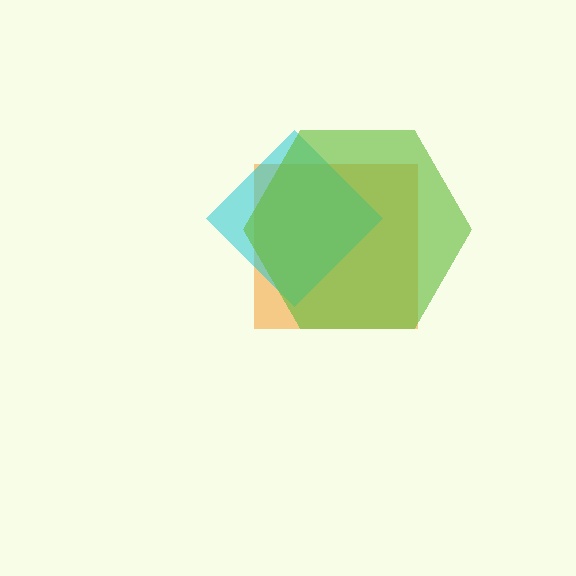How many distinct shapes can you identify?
There are 3 distinct shapes: an orange square, a cyan diamond, a lime hexagon.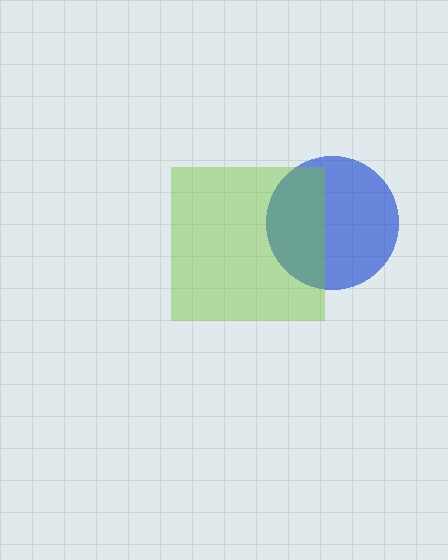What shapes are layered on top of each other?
The layered shapes are: a blue circle, a lime square.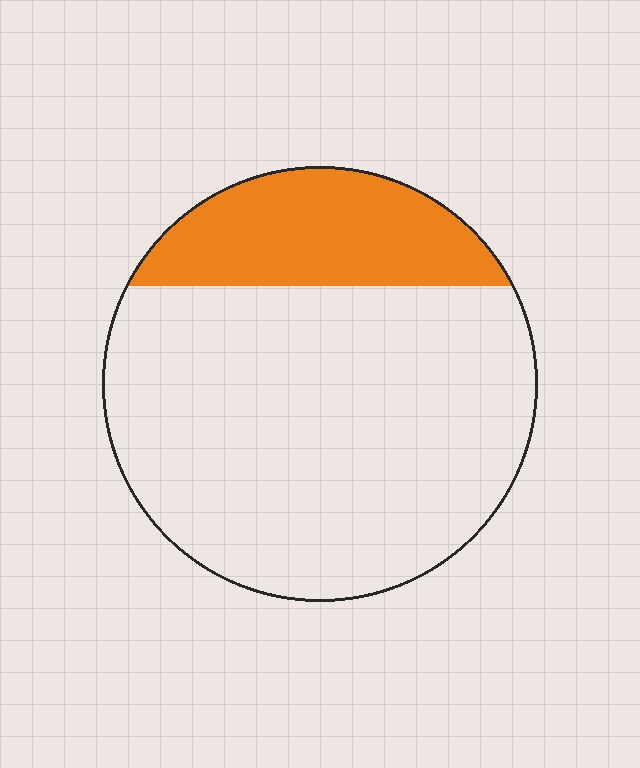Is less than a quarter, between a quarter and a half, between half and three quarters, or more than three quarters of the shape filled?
Less than a quarter.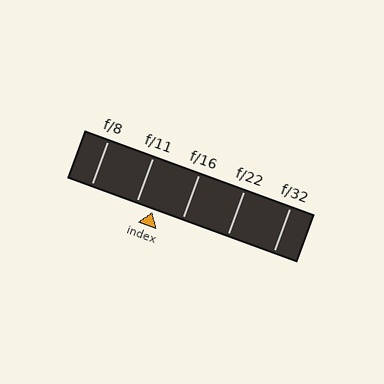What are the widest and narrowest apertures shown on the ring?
The widest aperture shown is f/8 and the narrowest is f/32.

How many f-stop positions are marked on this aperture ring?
There are 5 f-stop positions marked.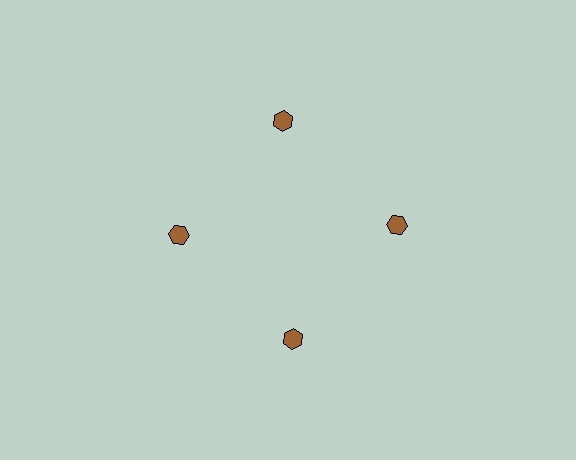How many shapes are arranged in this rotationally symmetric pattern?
There are 4 shapes, arranged in 4 groups of 1.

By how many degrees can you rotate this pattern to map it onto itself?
The pattern maps onto itself every 90 degrees of rotation.